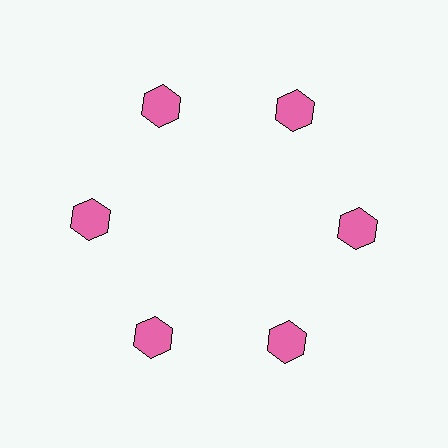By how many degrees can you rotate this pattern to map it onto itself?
The pattern maps onto itself every 60 degrees of rotation.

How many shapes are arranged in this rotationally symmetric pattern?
There are 6 shapes, arranged in 6 groups of 1.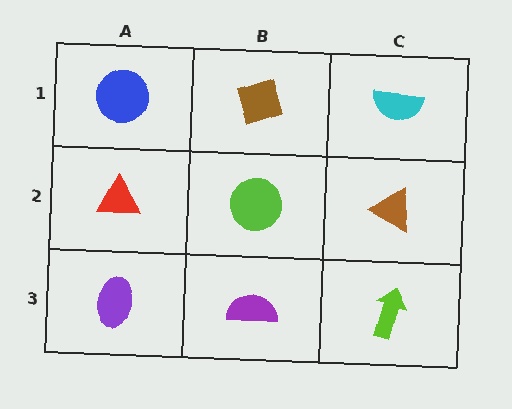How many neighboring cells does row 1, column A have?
2.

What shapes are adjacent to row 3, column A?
A red triangle (row 2, column A), a purple semicircle (row 3, column B).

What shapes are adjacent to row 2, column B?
A brown diamond (row 1, column B), a purple semicircle (row 3, column B), a red triangle (row 2, column A), a brown triangle (row 2, column C).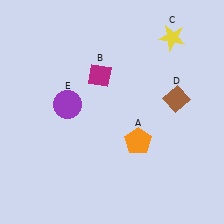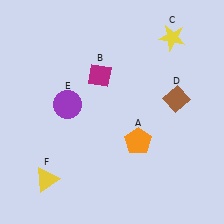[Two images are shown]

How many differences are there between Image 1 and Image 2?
There is 1 difference between the two images.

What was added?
A yellow triangle (F) was added in Image 2.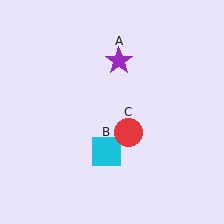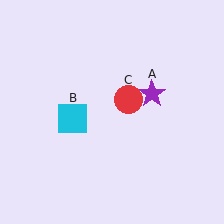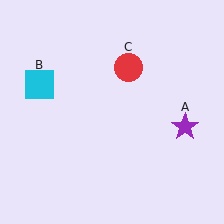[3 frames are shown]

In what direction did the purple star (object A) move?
The purple star (object A) moved down and to the right.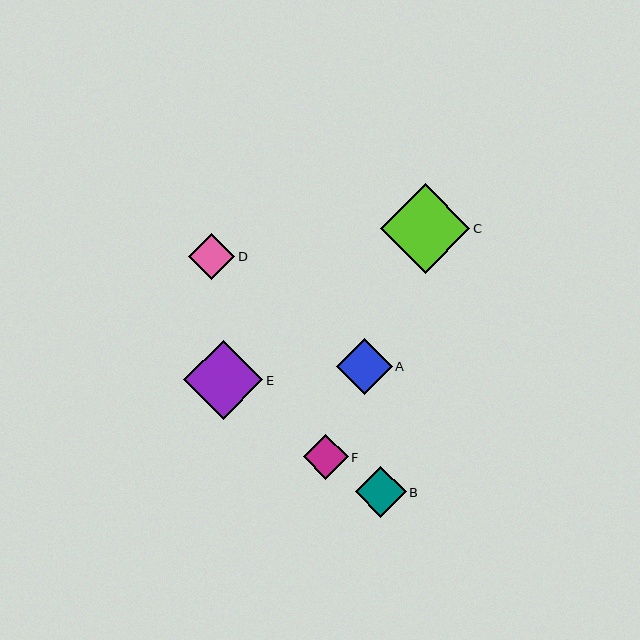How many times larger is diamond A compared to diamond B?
Diamond A is approximately 1.1 times the size of diamond B.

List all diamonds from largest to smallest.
From largest to smallest: C, E, A, B, D, F.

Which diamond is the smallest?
Diamond F is the smallest with a size of approximately 45 pixels.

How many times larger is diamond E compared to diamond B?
Diamond E is approximately 1.6 times the size of diamond B.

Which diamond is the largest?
Diamond C is the largest with a size of approximately 90 pixels.